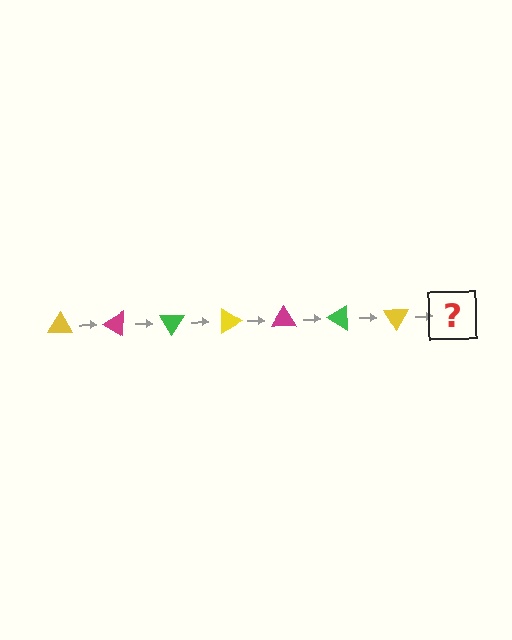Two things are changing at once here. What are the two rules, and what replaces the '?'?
The two rules are that it rotates 30 degrees each step and the color cycles through yellow, magenta, and green. The '?' should be a magenta triangle, rotated 210 degrees from the start.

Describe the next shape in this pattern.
It should be a magenta triangle, rotated 210 degrees from the start.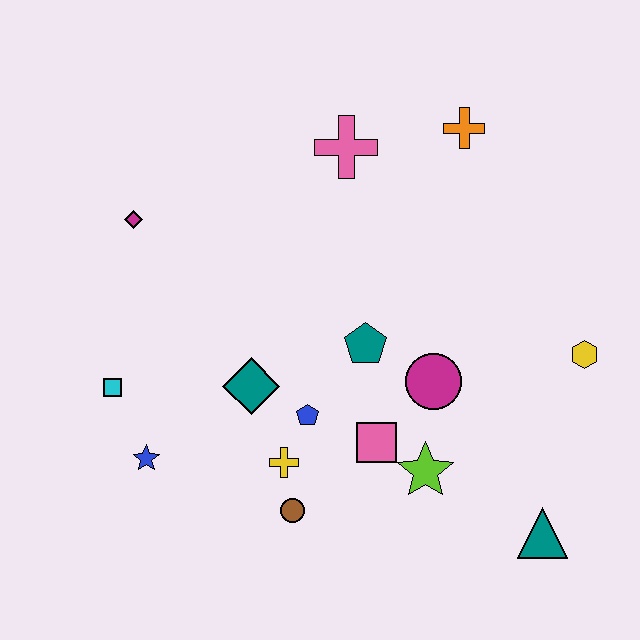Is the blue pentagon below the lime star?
No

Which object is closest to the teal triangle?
The lime star is closest to the teal triangle.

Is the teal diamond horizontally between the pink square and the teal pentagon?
No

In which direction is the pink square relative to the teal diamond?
The pink square is to the right of the teal diamond.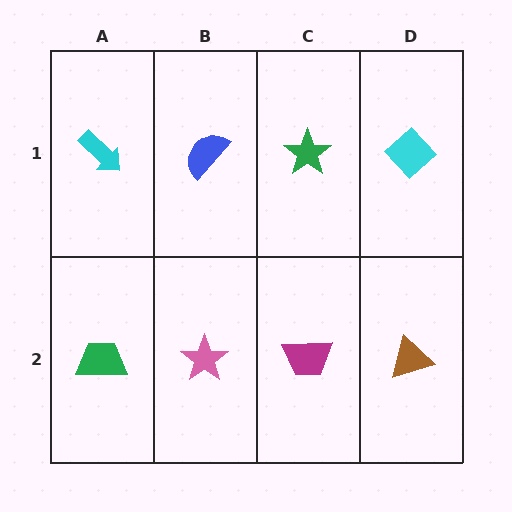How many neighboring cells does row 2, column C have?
3.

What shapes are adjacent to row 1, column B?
A pink star (row 2, column B), a cyan arrow (row 1, column A), a green star (row 1, column C).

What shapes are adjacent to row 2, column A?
A cyan arrow (row 1, column A), a pink star (row 2, column B).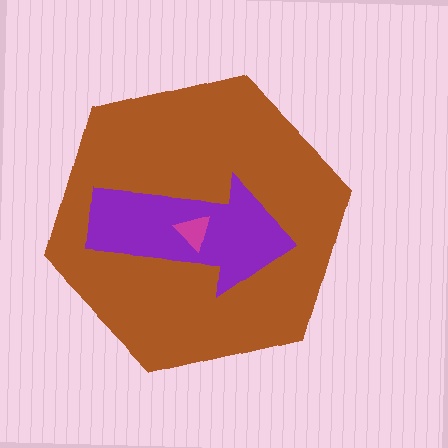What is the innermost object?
The magenta triangle.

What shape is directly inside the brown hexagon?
The purple arrow.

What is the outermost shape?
The brown hexagon.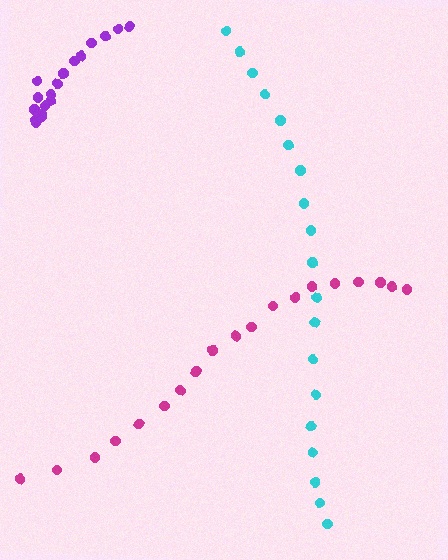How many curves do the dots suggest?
There are 3 distinct paths.